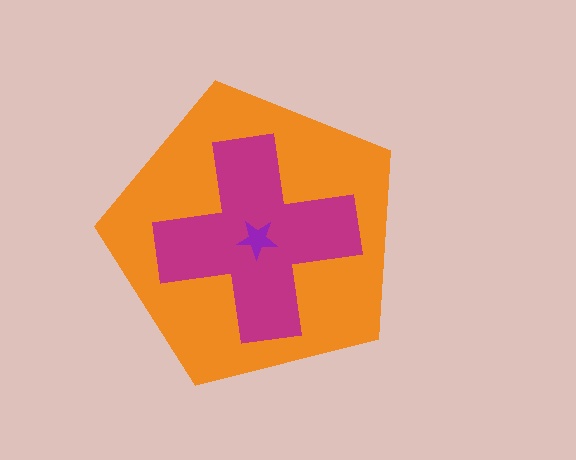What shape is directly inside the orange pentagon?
The magenta cross.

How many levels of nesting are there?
3.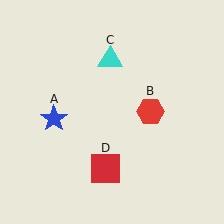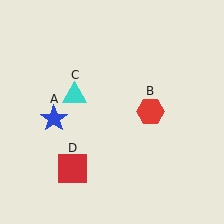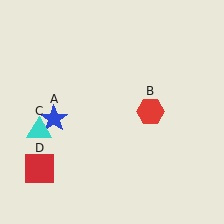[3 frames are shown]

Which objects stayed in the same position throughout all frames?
Blue star (object A) and red hexagon (object B) remained stationary.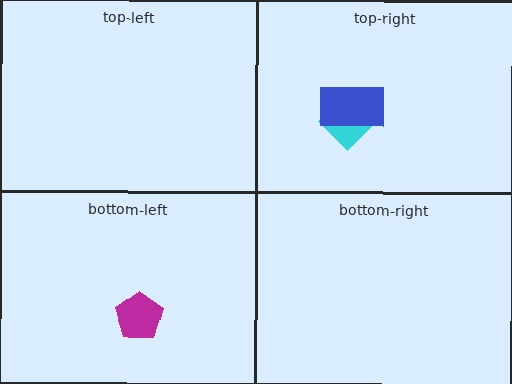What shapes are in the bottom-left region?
The magenta pentagon.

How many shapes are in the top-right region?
2.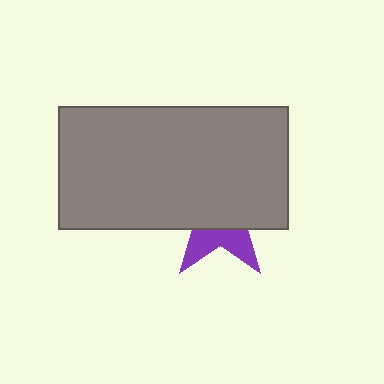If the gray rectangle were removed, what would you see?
You would see the complete purple star.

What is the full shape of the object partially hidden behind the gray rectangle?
The partially hidden object is a purple star.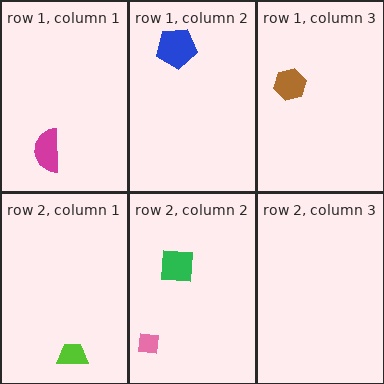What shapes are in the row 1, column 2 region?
The blue pentagon.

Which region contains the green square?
The row 2, column 2 region.